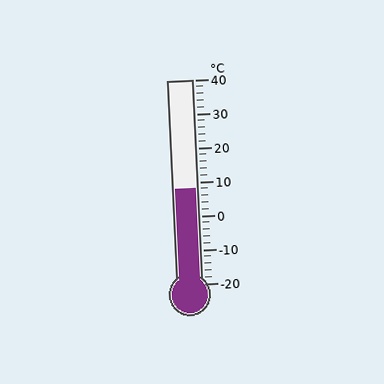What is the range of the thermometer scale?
The thermometer scale ranges from -20°C to 40°C.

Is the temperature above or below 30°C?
The temperature is below 30°C.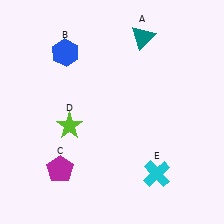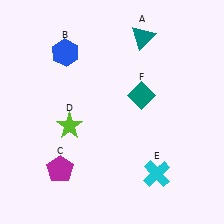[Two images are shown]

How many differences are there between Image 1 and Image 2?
There is 1 difference between the two images.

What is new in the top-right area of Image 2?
A teal diamond (F) was added in the top-right area of Image 2.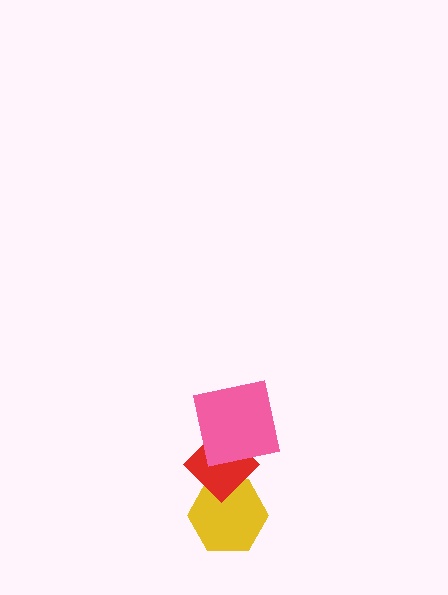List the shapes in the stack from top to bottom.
From top to bottom: the pink square, the red diamond, the yellow hexagon.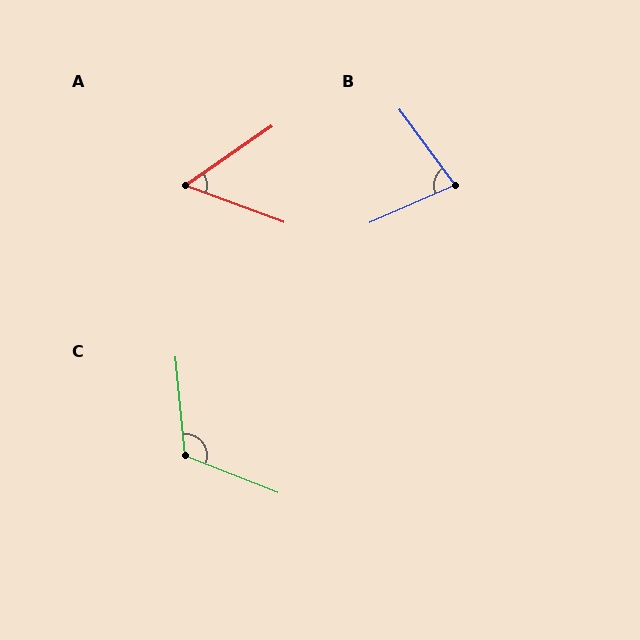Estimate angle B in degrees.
Approximately 77 degrees.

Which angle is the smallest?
A, at approximately 55 degrees.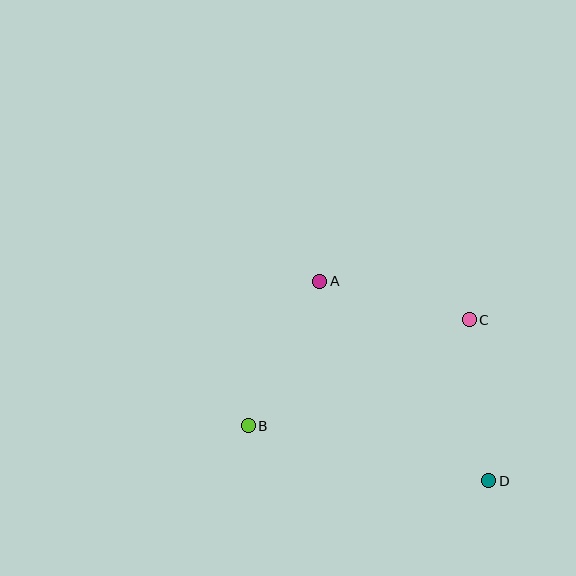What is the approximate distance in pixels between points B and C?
The distance between B and C is approximately 245 pixels.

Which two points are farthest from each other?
Points A and D are farthest from each other.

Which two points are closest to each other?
Points A and C are closest to each other.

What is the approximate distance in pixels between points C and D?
The distance between C and D is approximately 162 pixels.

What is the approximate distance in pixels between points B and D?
The distance between B and D is approximately 247 pixels.